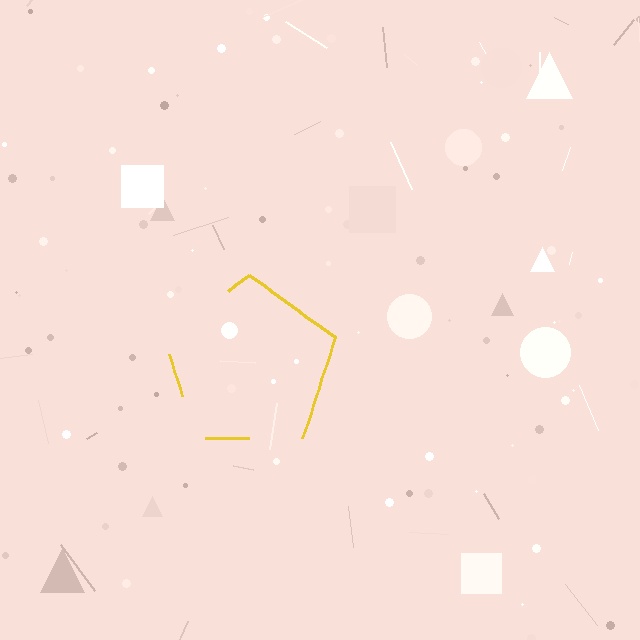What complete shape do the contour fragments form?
The contour fragments form a pentagon.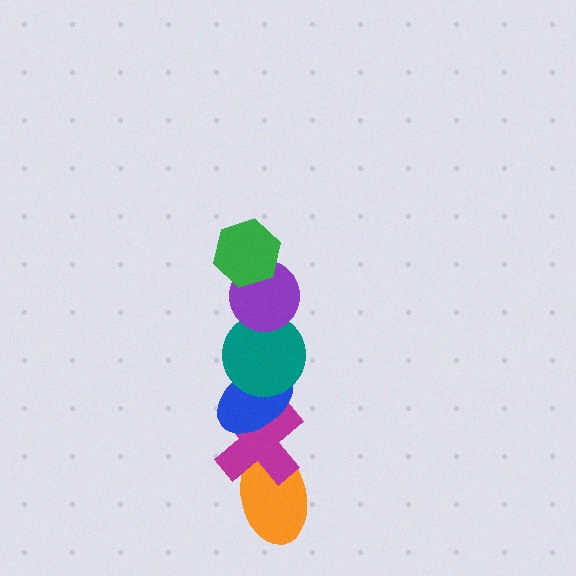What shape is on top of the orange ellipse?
The magenta cross is on top of the orange ellipse.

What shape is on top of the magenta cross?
The blue ellipse is on top of the magenta cross.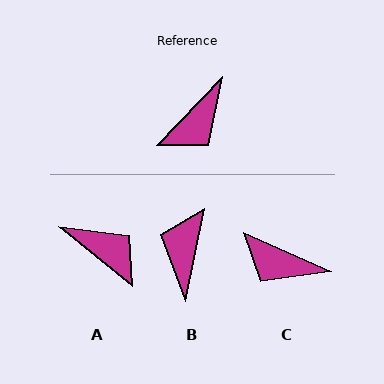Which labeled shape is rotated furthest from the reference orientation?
B, about 148 degrees away.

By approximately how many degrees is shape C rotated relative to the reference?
Approximately 70 degrees clockwise.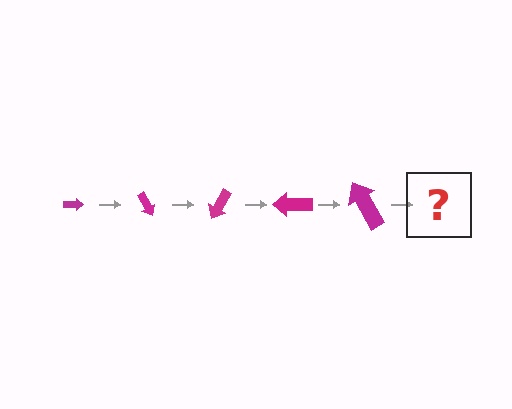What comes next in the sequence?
The next element should be an arrow, larger than the previous one and rotated 300 degrees from the start.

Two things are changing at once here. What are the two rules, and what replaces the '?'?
The two rules are that the arrow grows larger each step and it rotates 60 degrees each step. The '?' should be an arrow, larger than the previous one and rotated 300 degrees from the start.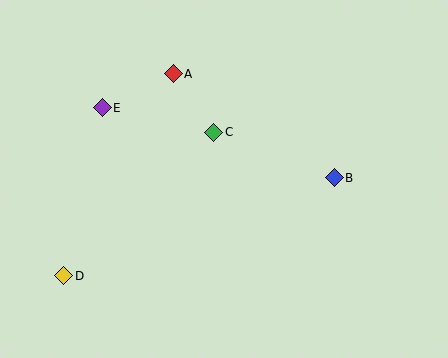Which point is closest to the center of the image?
Point C at (214, 132) is closest to the center.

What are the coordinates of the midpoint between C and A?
The midpoint between C and A is at (193, 103).